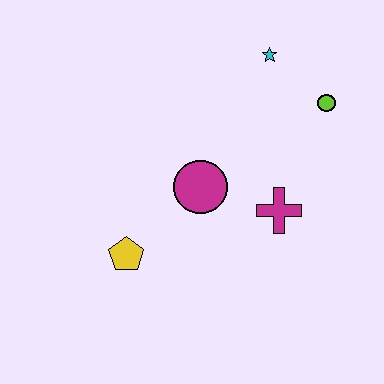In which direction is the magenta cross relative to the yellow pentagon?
The magenta cross is to the right of the yellow pentagon.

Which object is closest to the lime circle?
The cyan star is closest to the lime circle.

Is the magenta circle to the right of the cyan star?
No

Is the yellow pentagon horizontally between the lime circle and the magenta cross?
No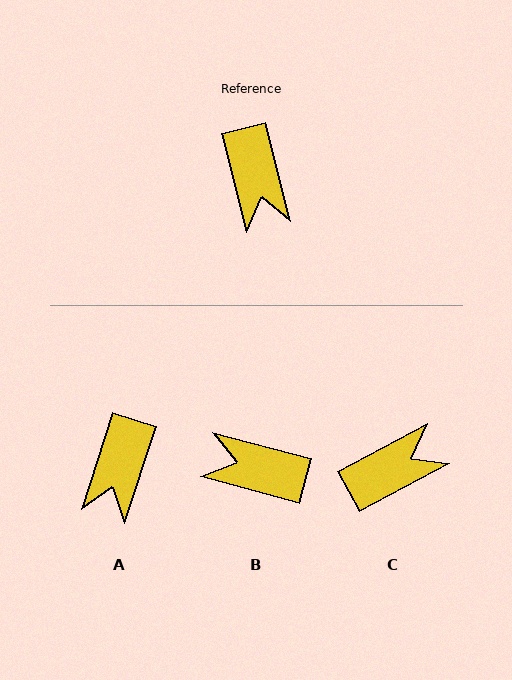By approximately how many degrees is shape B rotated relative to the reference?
Approximately 120 degrees clockwise.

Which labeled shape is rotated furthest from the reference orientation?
B, about 120 degrees away.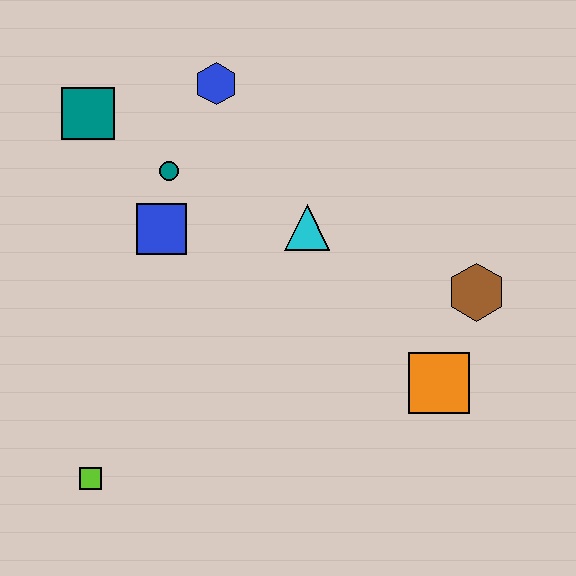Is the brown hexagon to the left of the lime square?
No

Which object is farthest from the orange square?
The teal square is farthest from the orange square.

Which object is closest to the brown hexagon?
The orange square is closest to the brown hexagon.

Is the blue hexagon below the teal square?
No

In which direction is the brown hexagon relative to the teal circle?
The brown hexagon is to the right of the teal circle.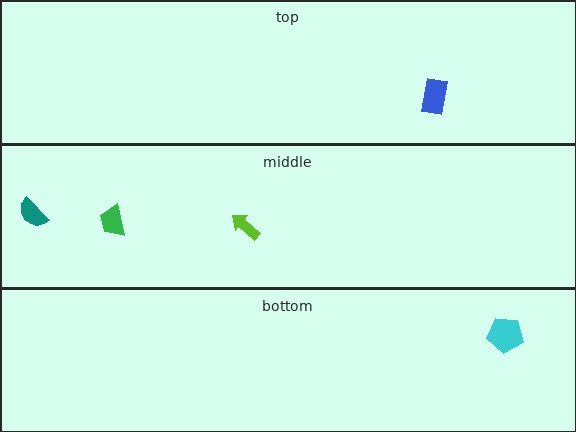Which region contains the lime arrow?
The middle region.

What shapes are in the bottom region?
The cyan pentagon.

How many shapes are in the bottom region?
1.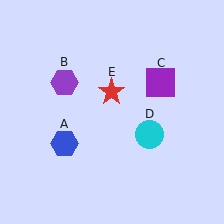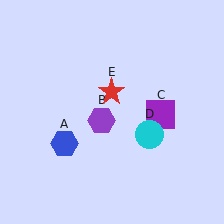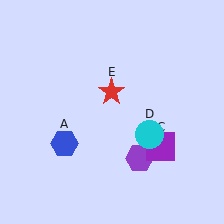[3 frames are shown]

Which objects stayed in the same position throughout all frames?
Blue hexagon (object A) and cyan circle (object D) and red star (object E) remained stationary.